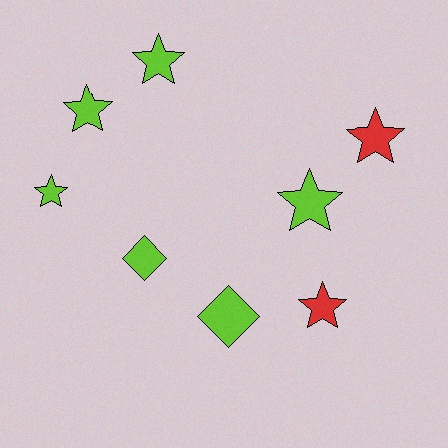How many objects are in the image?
There are 8 objects.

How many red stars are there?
There are 2 red stars.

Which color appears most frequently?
Lime, with 6 objects.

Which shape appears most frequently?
Star, with 6 objects.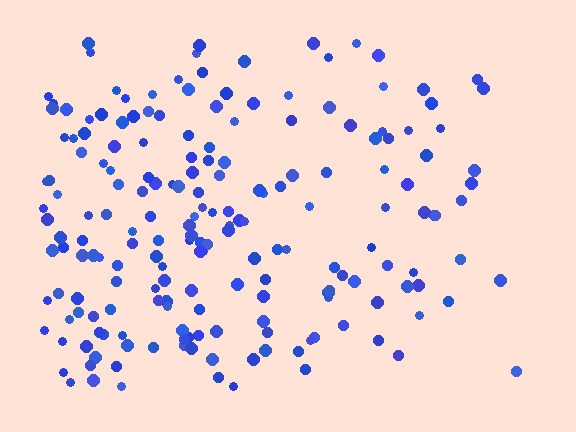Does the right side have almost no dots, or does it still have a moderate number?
Still a moderate number, just noticeably fewer than the left.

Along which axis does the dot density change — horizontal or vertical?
Horizontal.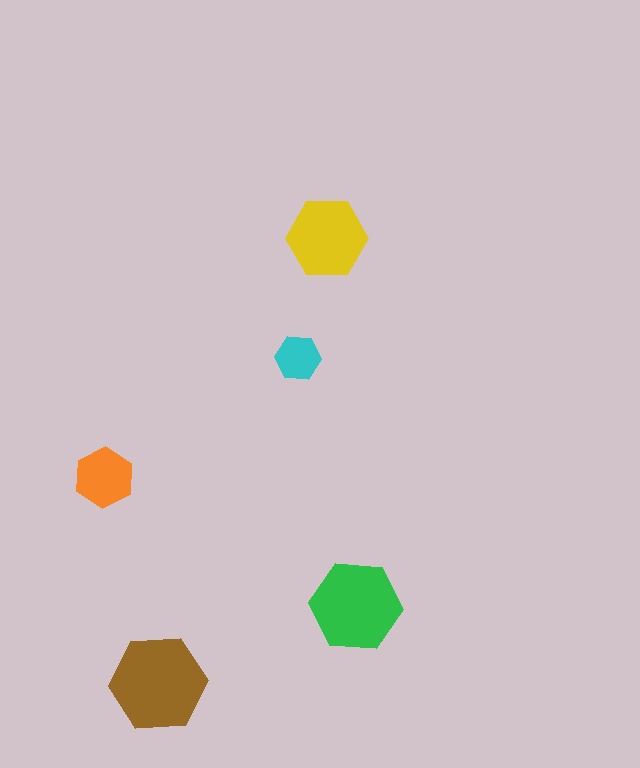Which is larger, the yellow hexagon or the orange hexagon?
The yellow one.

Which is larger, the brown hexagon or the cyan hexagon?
The brown one.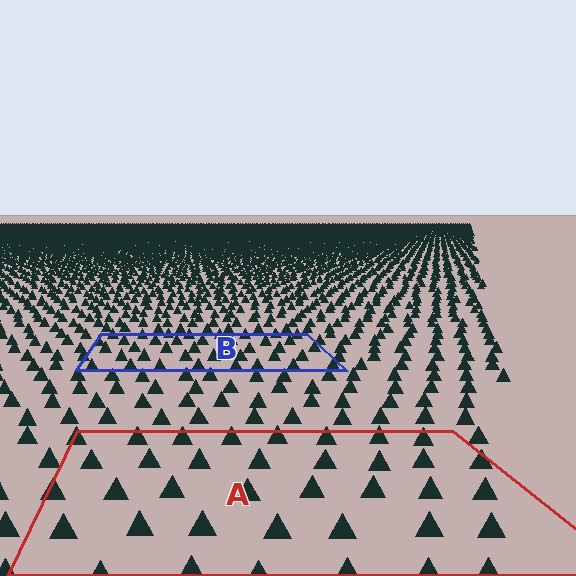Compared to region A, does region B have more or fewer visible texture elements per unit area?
Region B has more texture elements per unit area — they are packed more densely because it is farther away.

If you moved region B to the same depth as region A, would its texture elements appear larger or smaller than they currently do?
They would appear larger. At a closer depth, the same texture elements are projected at a bigger on-screen size.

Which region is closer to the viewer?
Region A is closer. The texture elements there are larger and more spread out.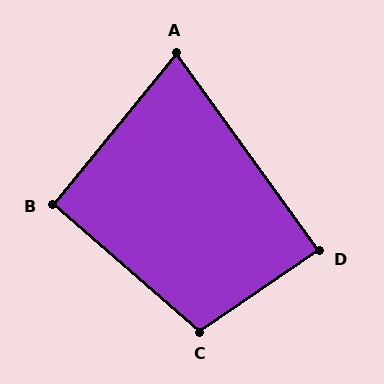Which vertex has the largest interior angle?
C, at approximately 105 degrees.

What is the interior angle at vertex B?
Approximately 92 degrees (approximately right).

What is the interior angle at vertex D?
Approximately 88 degrees (approximately right).